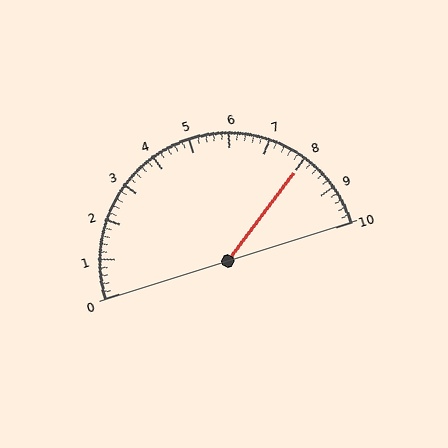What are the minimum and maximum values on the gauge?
The gauge ranges from 0 to 10.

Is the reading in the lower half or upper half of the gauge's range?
The reading is in the upper half of the range (0 to 10).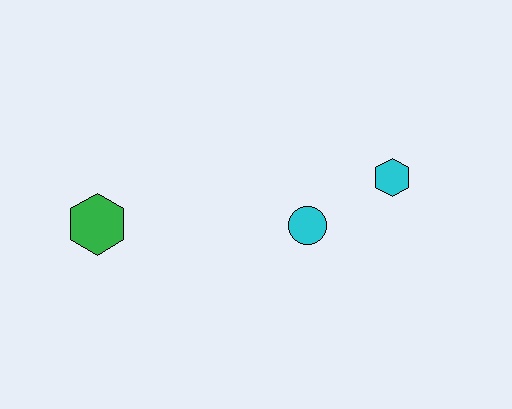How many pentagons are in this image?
There are no pentagons.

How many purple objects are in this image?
There are no purple objects.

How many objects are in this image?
There are 3 objects.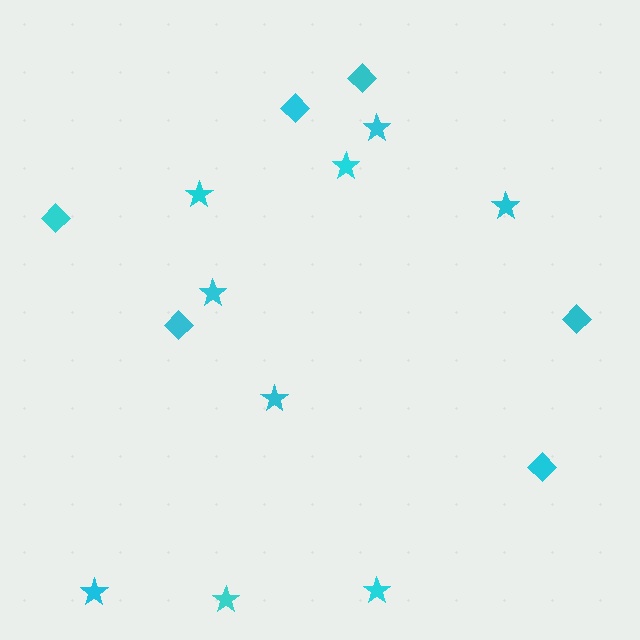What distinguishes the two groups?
There are 2 groups: one group of stars (9) and one group of diamonds (6).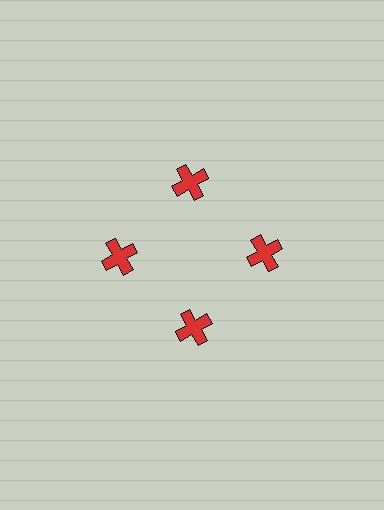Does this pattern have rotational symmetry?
Yes, this pattern has 4-fold rotational symmetry. It looks the same after rotating 90 degrees around the center.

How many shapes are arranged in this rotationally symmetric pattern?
There are 4 shapes, arranged in 4 groups of 1.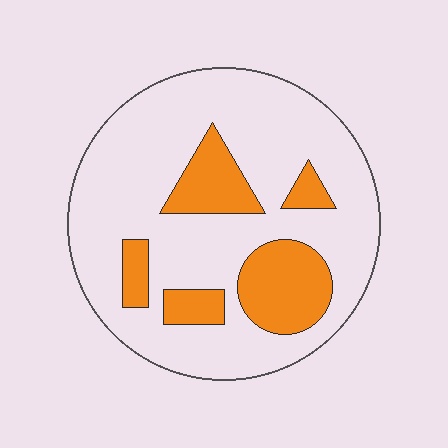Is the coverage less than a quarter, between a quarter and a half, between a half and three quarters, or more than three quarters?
Less than a quarter.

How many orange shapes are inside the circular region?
5.